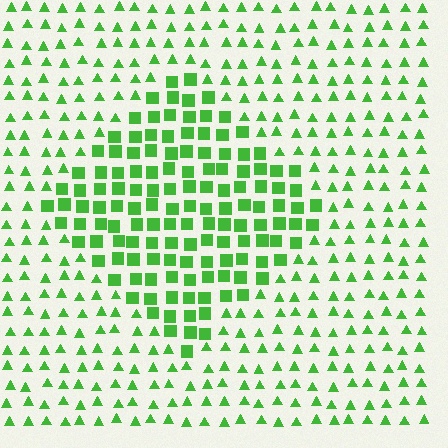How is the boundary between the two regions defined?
The boundary is defined by a change in element shape: squares inside vs. triangles outside. All elements share the same color and spacing.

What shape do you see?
I see a diamond.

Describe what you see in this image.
The image is filled with small green elements arranged in a uniform grid. A diamond-shaped region contains squares, while the surrounding area contains triangles. The boundary is defined purely by the change in element shape.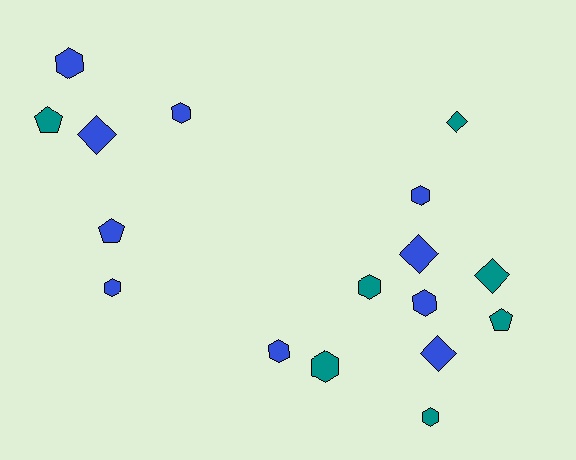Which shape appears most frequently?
Hexagon, with 9 objects.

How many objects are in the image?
There are 17 objects.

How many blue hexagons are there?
There are 6 blue hexagons.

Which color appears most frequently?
Blue, with 10 objects.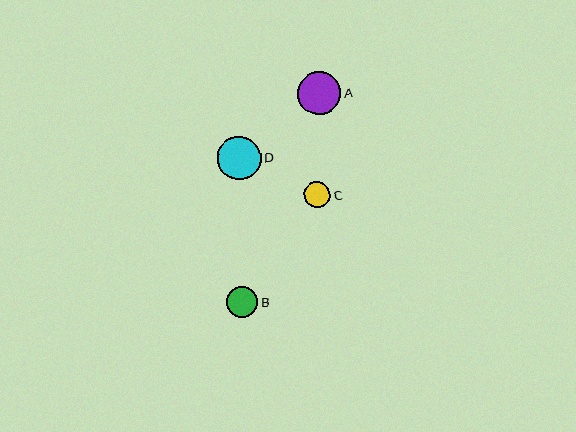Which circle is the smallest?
Circle C is the smallest with a size of approximately 26 pixels.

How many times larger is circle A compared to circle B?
Circle A is approximately 1.4 times the size of circle B.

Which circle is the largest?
Circle A is the largest with a size of approximately 43 pixels.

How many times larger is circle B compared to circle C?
Circle B is approximately 1.2 times the size of circle C.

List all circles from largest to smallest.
From largest to smallest: A, D, B, C.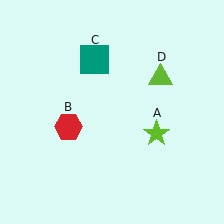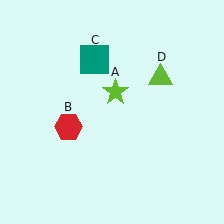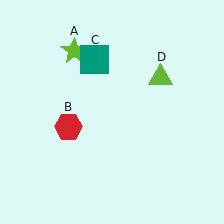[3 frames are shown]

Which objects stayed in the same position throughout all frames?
Red hexagon (object B) and teal square (object C) and lime triangle (object D) remained stationary.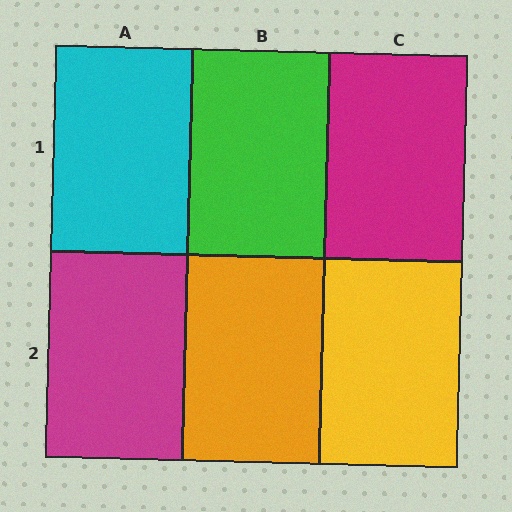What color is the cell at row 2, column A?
Magenta.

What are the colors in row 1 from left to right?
Cyan, green, magenta.